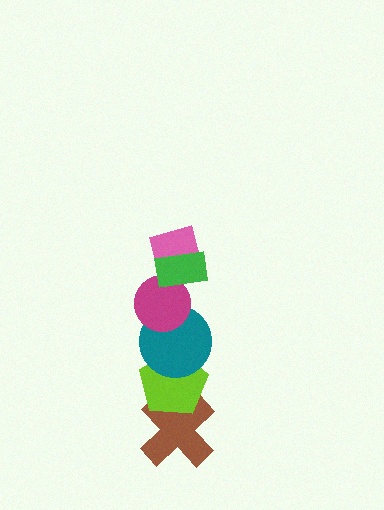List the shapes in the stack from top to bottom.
From top to bottom: the green rectangle, the pink diamond, the magenta circle, the teal circle, the lime pentagon, the brown cross.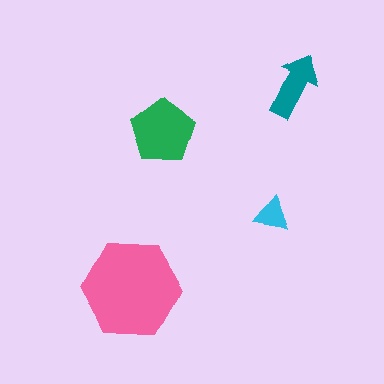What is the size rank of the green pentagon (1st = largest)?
2nd.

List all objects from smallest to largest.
The cyan triangle, the teal arrow, the green pentagon, the pink hexagon.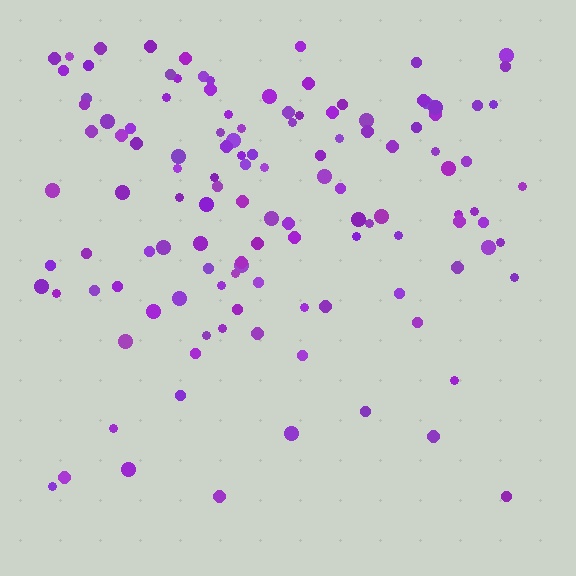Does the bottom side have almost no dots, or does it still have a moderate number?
Still a moderate number, just noticeably fewer than the top.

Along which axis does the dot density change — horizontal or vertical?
Vertical.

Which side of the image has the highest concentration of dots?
The top.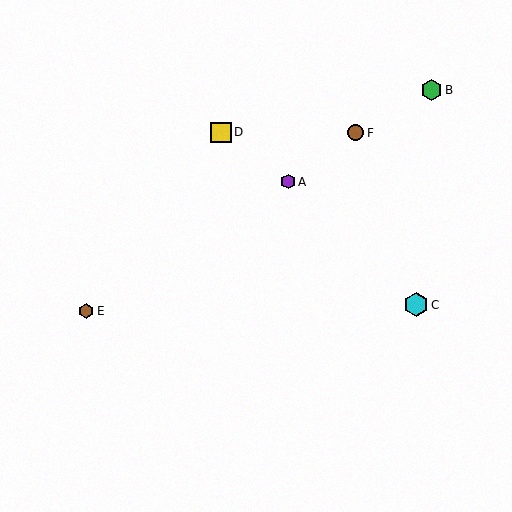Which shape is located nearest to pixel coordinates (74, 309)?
The brown hexagon (labeled E) at (86, 311) is nearest to that location.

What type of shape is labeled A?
Shape A is a purple hexagon.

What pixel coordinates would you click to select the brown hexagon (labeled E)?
Click at (86, 311) to select the brown hexagon E.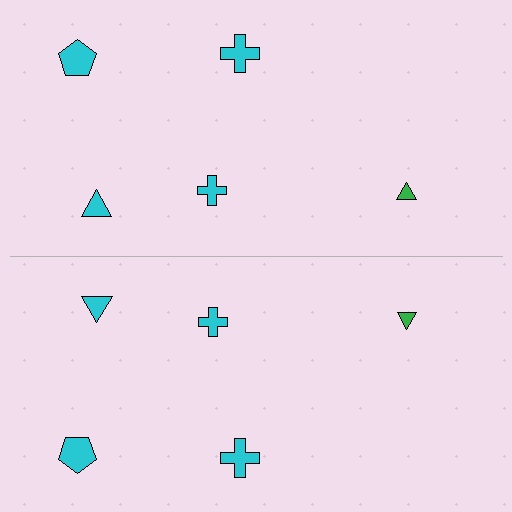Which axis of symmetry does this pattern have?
The pattern has a horizontal axis of symmetry running through the center of the image.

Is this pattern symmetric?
Yes, this pattern has bilateral (reflection) symmetry.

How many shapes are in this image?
There are 10 shapes in this image.